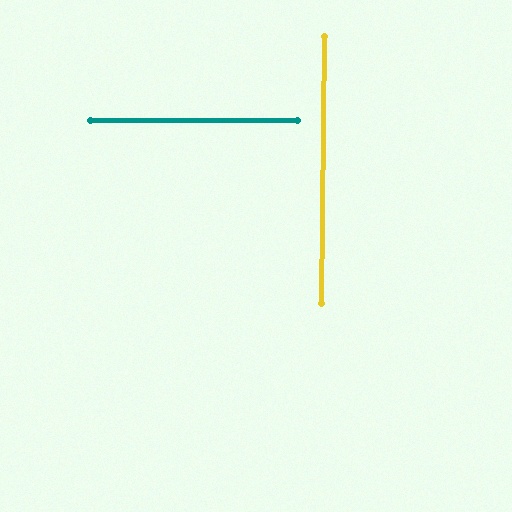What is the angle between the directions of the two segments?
Approximately 89 degrees.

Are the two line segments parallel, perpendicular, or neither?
Perpendicular — they meet at approximately 89°.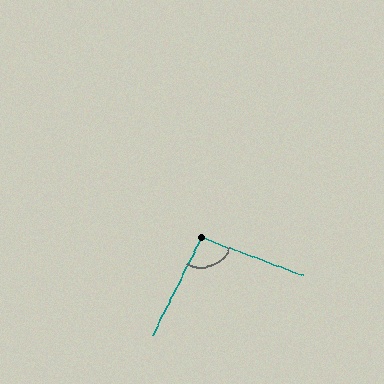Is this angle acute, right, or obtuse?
It is obtuse.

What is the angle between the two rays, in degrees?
Approximately 96 degrees.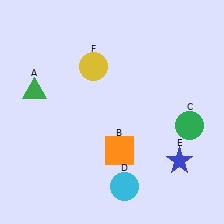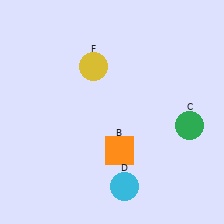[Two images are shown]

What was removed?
The blue star (E), the green triangle (A) were removed in Image 2.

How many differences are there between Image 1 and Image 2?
There are 2 differences between the two images.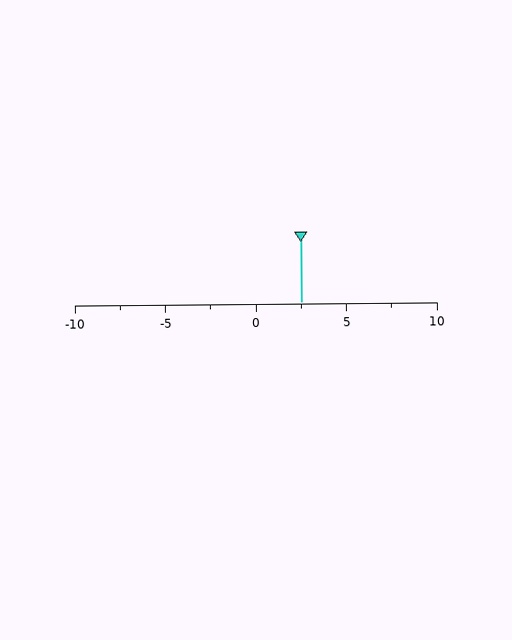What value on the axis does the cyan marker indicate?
The marker indicates approximately 2.5.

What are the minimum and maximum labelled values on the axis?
The axis runs from -10 to 10.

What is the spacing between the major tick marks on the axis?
The major ticks are spaced 5 apart.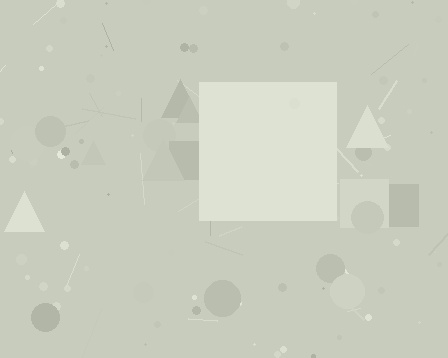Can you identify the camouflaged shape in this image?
The camouflaged shape is a square.